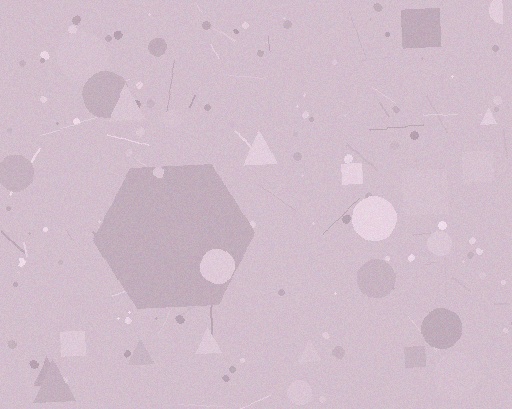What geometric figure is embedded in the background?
A hexagon is embedded in the background.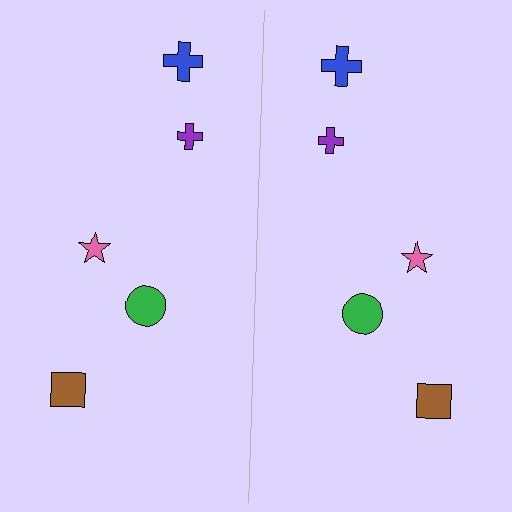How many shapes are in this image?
There are 10 shapes in this image.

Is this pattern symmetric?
Yes, this pattern has bilateral (reflection) symmetry.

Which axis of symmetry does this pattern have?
The pattern has a vertical axis of symmetry running through the center of the image.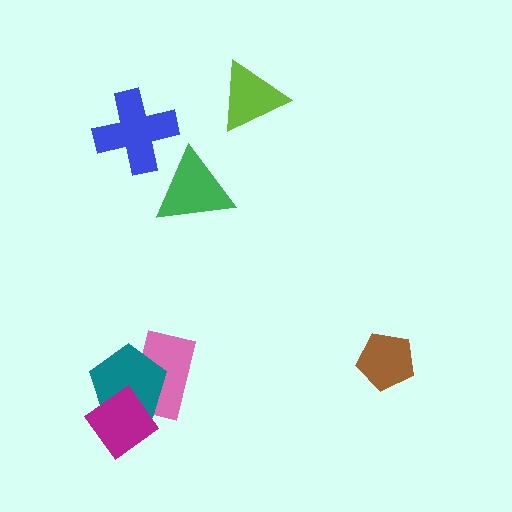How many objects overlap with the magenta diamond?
2 objects overlap with the magenta diamond.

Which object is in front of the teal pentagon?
The magenta diamond is in front of the teal pentagon.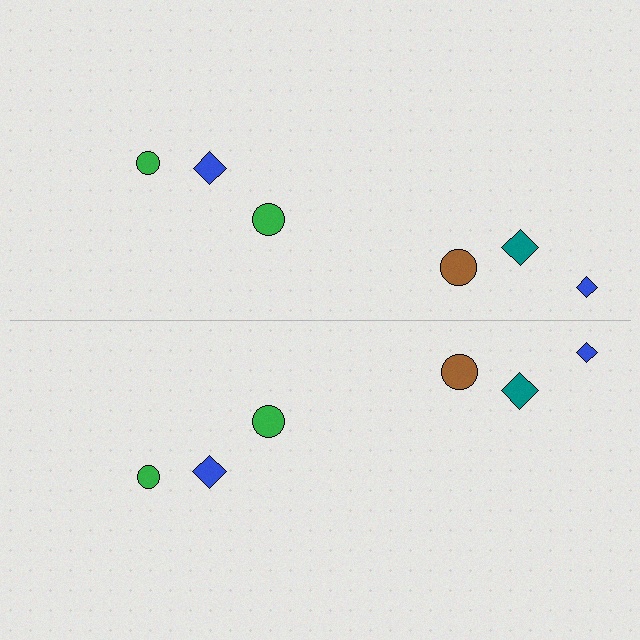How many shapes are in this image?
There are 12 shapes in this image.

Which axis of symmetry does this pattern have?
The pattern has a horizontal axis of symmetry running through the center of the image.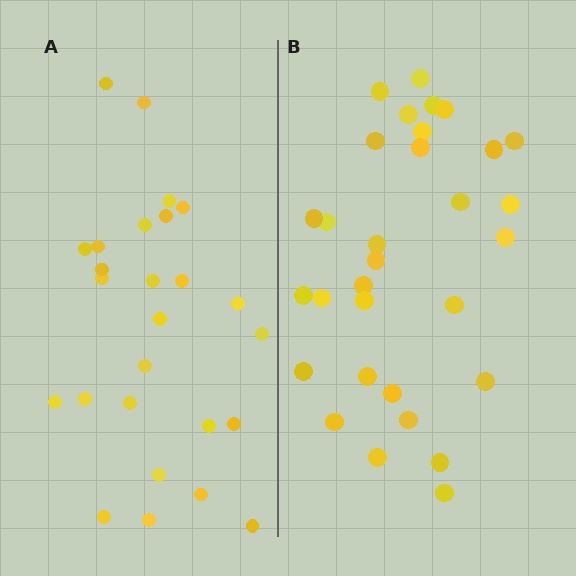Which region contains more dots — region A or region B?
Region B (the right region) has more dots.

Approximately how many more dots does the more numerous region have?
Region B has about 5 more dots than region A.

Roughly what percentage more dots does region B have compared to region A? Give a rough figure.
About 20% more.